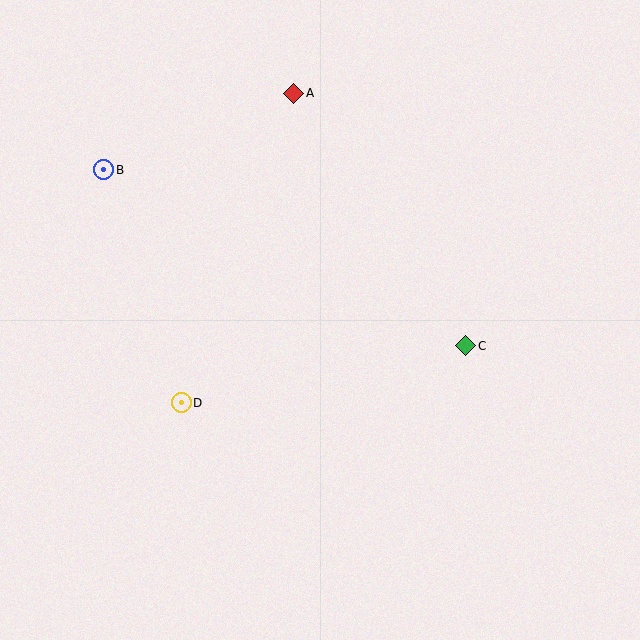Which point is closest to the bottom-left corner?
Point D is closest to the bottom-left corner.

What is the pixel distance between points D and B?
The distance between D and B is 245 pixels.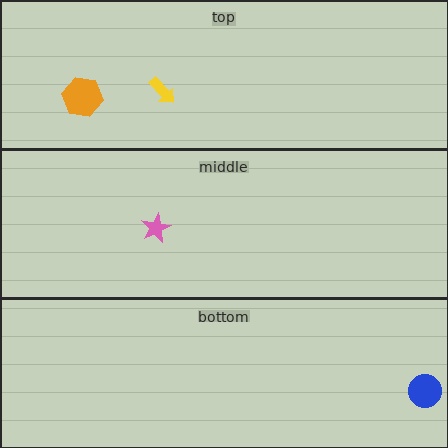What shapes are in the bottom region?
The blue circle.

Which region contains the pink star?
The middle region.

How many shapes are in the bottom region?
1.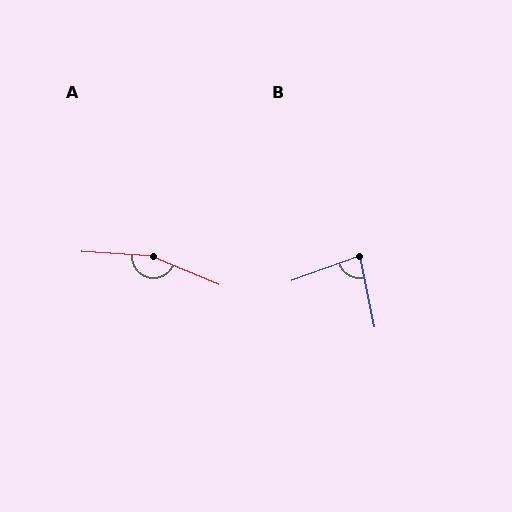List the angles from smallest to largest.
B (82°), A (161°).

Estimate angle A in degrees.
Approximately 161 degrees.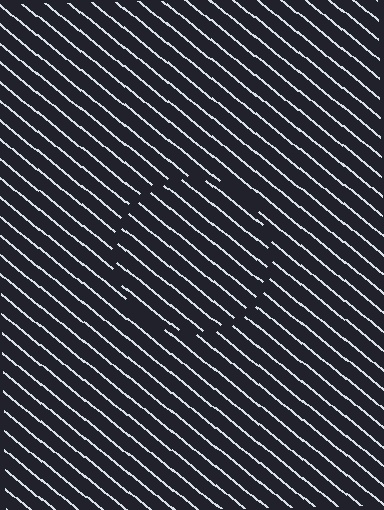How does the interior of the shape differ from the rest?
The interior of the shape contains the same grating, shifted by half a period — the contour is defined by the phase discontinuity where line-ends from the inner and outer gratings abut.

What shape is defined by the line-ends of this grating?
An illusory circle. The interior of the shape contains the same grating, shifted by half a period — the contour is defined by the phase discontinuity where line-ends from the inner and outer gratings abut.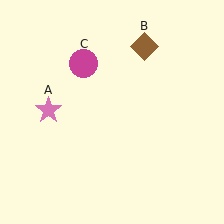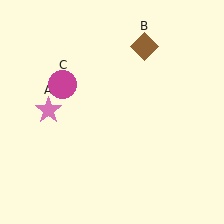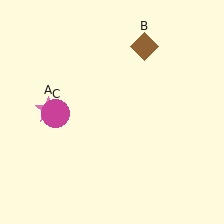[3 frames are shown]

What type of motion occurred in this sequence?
The magenta circle (object C) rotated counterclockwise around the center of the scene.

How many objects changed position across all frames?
1 object changed position: magenta circle (object C).